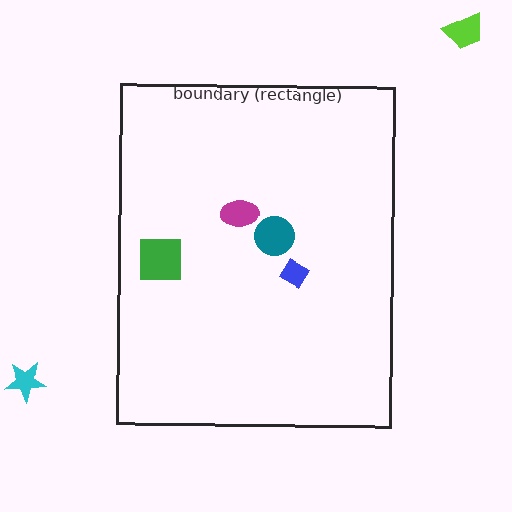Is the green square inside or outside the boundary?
Inside.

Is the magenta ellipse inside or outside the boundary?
Inside.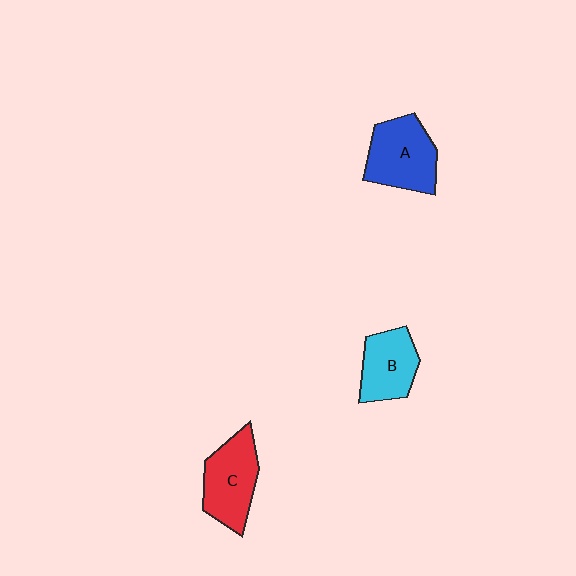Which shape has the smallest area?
Shape B (cyan).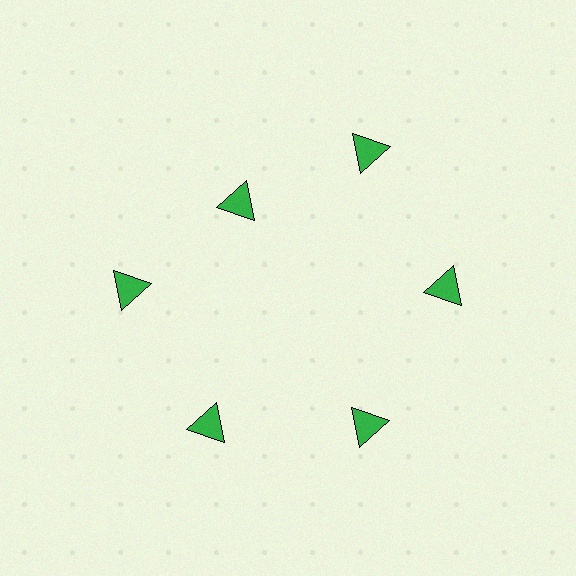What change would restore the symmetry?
The symmetry would be restored by moving it outward, back onto the ring so that all 6 triangles sit at equal angles and equal distance from the center.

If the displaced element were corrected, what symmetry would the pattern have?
It would have 6-fold rotational symmetry — the pattern would map onto itself every 60 degrees.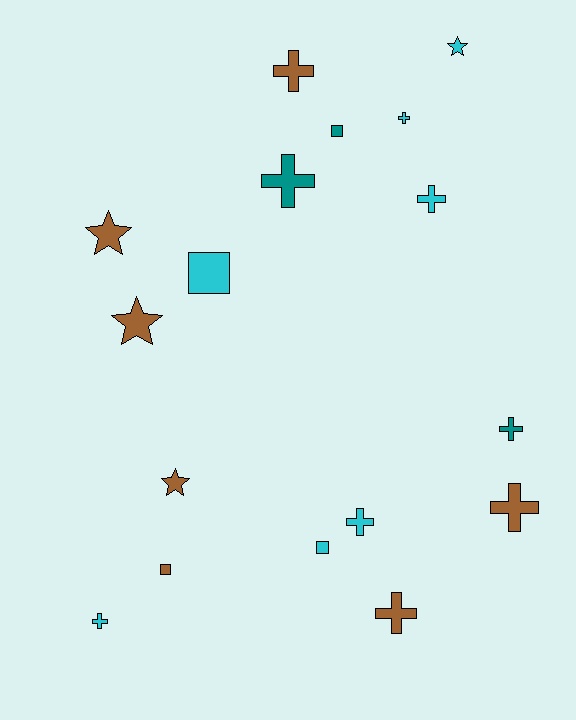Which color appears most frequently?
Cyan, with 7 objects.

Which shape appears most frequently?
Cross, with 9 objects.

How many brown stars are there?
There are 3 brown stars.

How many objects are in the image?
There are 17 objects.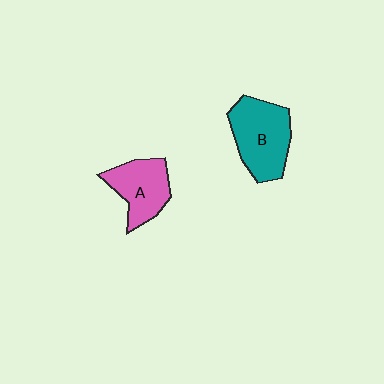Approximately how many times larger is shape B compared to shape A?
Approximately 1.3 times.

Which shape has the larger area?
Shape B (teal).